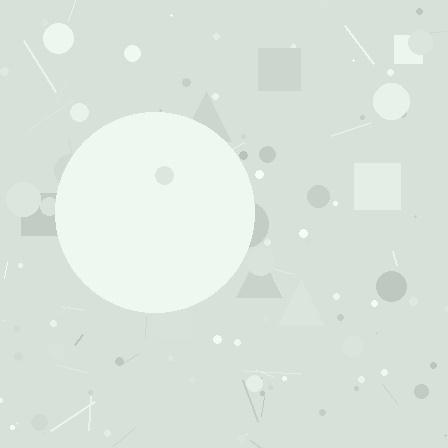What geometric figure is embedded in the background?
A circle is embedded in the background.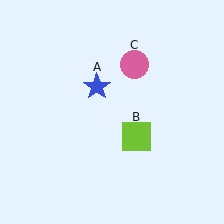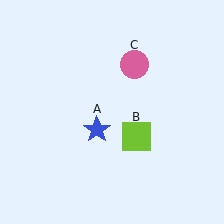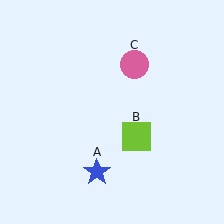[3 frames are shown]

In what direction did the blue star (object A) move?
The blue star (object A) moved down.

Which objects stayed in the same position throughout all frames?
Lime square (object B) and pink circle (object C) remained stationary.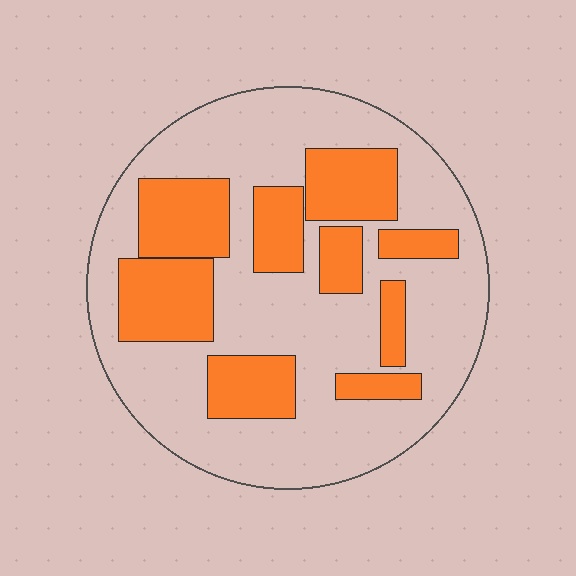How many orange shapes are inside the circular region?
9.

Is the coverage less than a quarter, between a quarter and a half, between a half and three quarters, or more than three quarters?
Between a quarter and a half.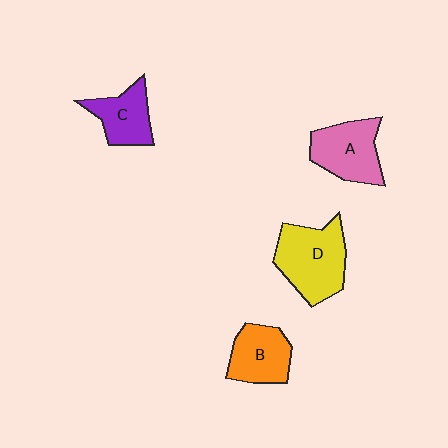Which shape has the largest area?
Shape D (yellow).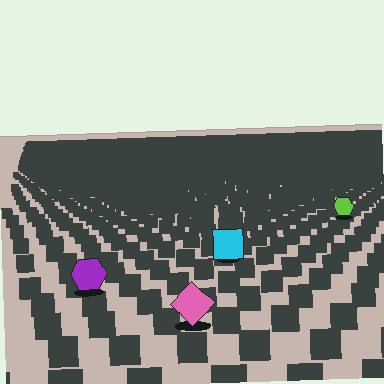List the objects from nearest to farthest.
From nearest to farthest: the pink diamond, the purple hexagon, the cyan square, the lime hexagon.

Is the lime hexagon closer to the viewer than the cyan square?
No. The cyan square is closer — you can tell from the texture gradient: the ground texture is coarser near it.